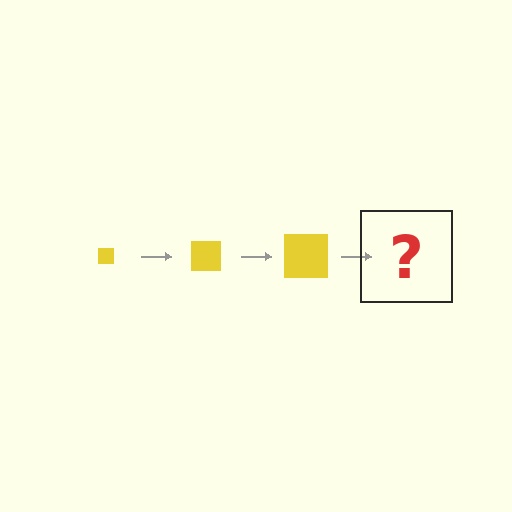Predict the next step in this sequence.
The next step is a yellow square, larger than the previous one.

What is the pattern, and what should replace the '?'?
The pattern is that the square gets progressively larger each step. The '?' should be a yellow square, larger than the previous one.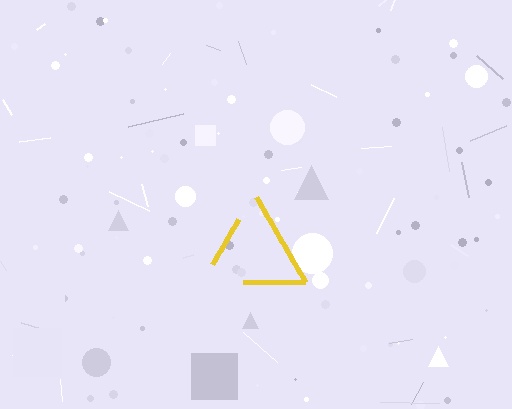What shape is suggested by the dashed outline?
The dashed outline suggests a triangle.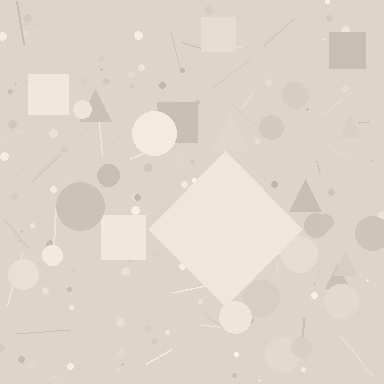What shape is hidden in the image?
A diamond is hidden in the image.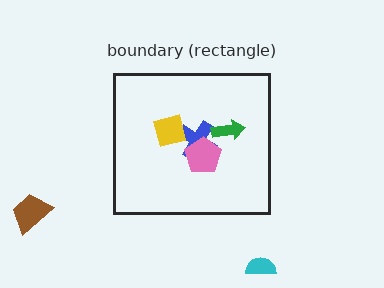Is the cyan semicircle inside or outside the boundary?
Outside.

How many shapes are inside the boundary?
4 inside, 2 outside.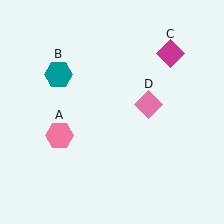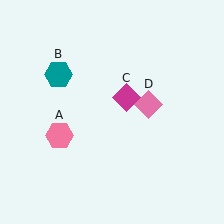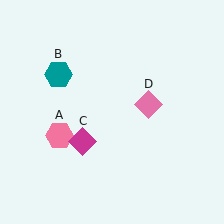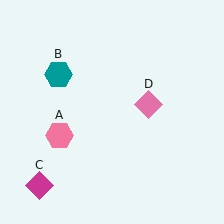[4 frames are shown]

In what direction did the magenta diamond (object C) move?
The magenta diamond (object C) moved down and to the left.